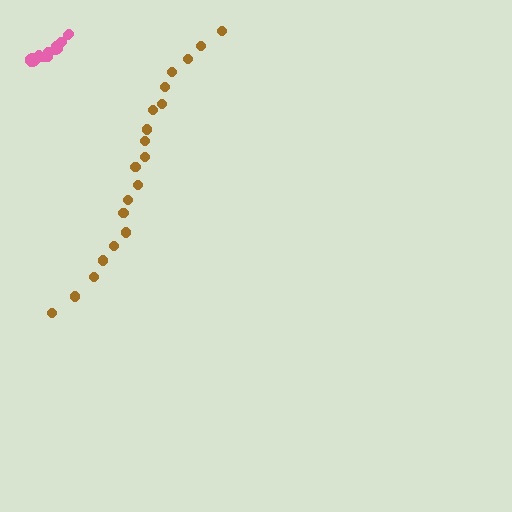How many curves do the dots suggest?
There are 2 distinct paths.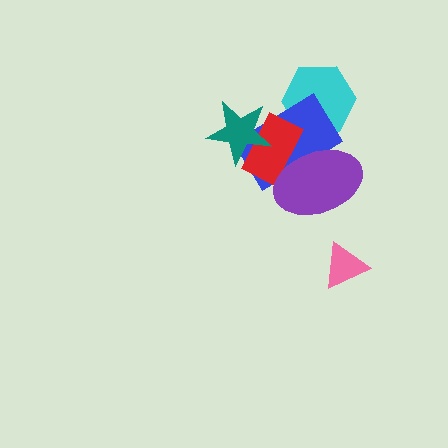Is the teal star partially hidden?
No, no other shape covers it.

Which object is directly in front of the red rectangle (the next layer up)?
The purple ellipse is directly in front of the red rectangle.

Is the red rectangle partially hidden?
Yes, it is partially covered by another shape.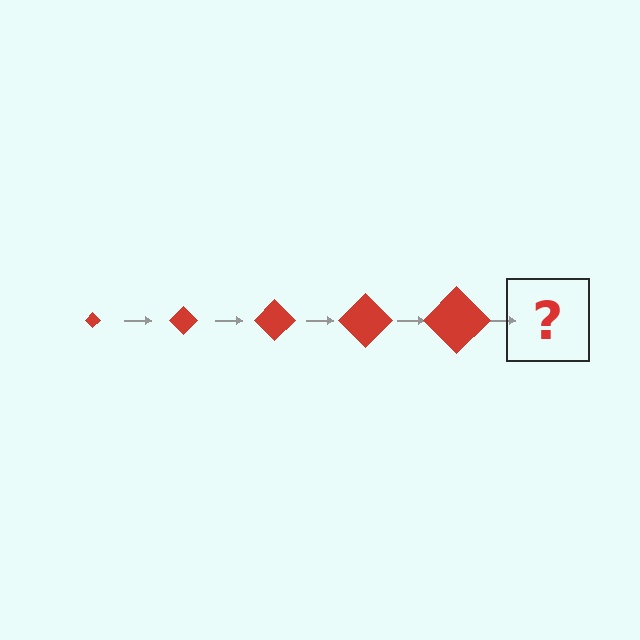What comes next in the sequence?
The next element should be a red diamond, larger than the previous one.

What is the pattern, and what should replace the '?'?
The pattern is that the diamond gets progressively larger each step. The '?' should be a red diamond, larger than the previous one.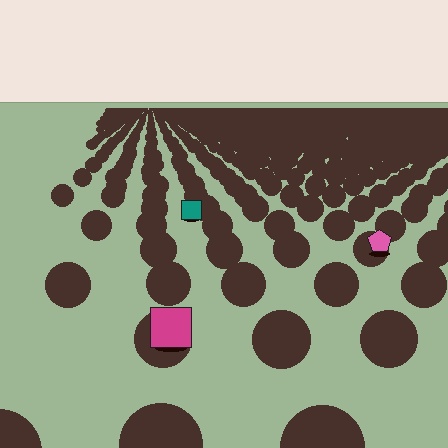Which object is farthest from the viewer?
The teal square is farthest from the viewer. It appears smaller and the ground texture around it is denser.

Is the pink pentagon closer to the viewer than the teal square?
Yes. The pink pentagon is closer — you can tell from the texture gradient: the ground texture is coarser near it.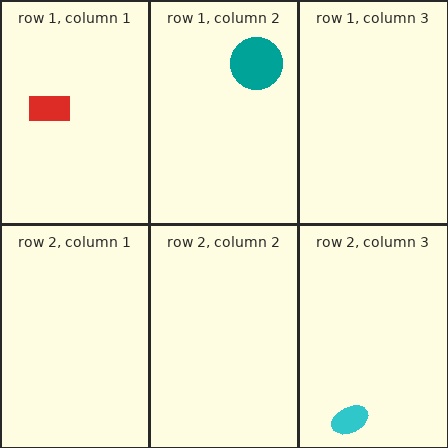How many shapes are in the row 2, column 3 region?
1.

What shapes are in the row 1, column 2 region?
The teal circle.